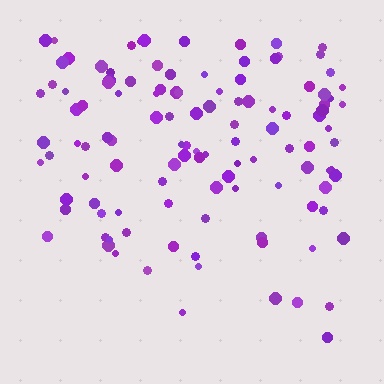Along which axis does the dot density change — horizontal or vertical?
Vertical.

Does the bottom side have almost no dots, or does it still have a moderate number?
Still a moderate number, just noticeably fewer than the top.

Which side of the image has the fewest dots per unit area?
The bottom.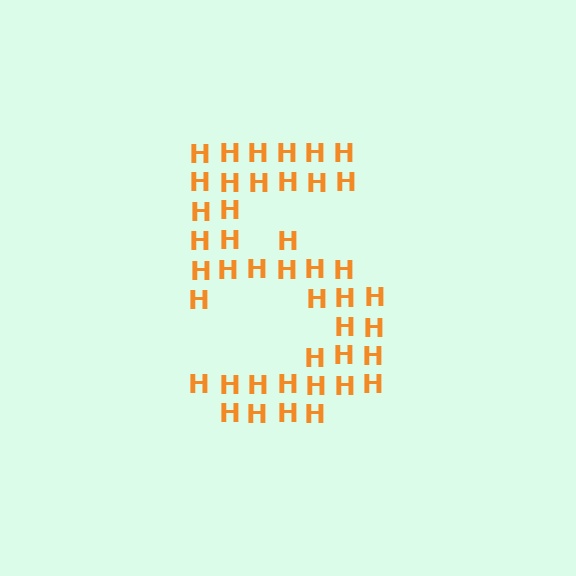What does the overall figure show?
The overall figure shows the digit 5.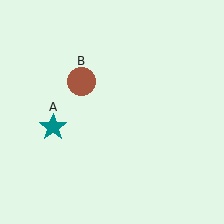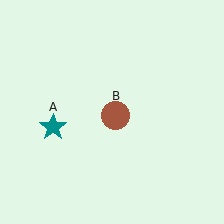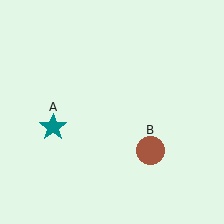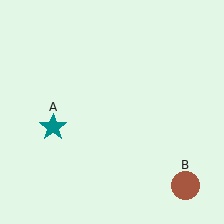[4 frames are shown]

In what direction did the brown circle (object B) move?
The brown circle (object B) moved down and to the right.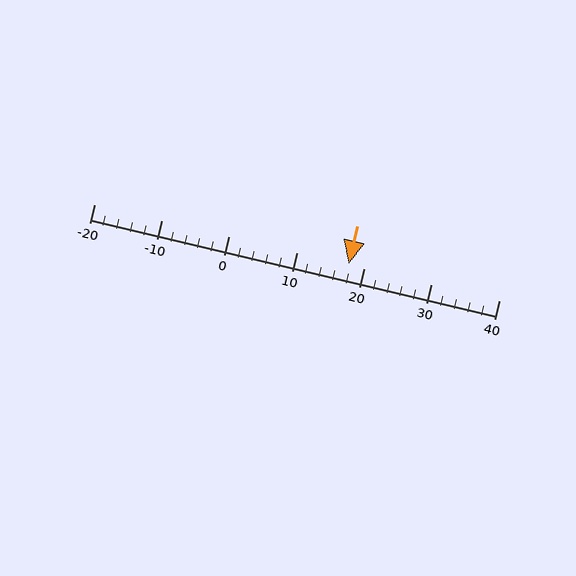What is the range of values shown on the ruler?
The ruler shows values from -20 to 40.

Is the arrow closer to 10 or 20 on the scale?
The arrow is closer to 20.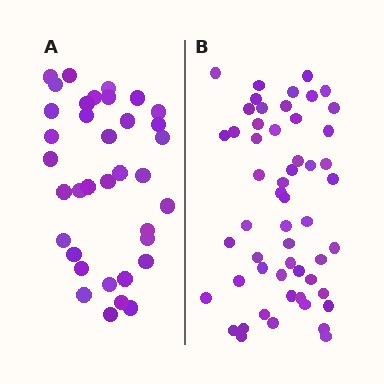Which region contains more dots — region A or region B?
Region B (the right region) has more dots.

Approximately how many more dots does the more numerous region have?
Region B has approximately 20 more dots than region A.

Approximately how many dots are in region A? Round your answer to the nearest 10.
About 40 dots. (The exact count is 36, which rounds to 40.)